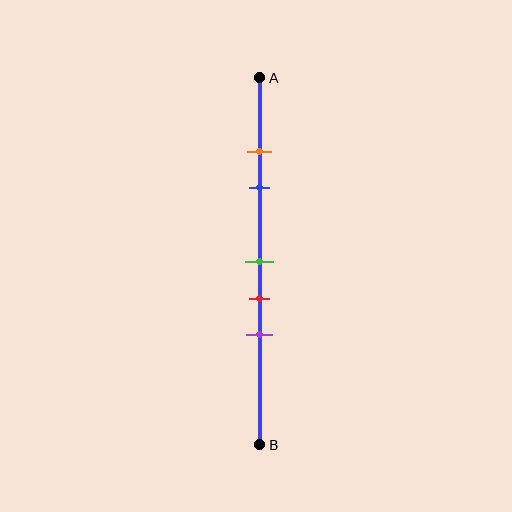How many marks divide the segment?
There are 5 marks dividing the segment.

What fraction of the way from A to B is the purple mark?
The purple mark is approximately 70% (0.7) of the way from A to B.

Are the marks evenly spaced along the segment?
No, the marks are not evenly spaced.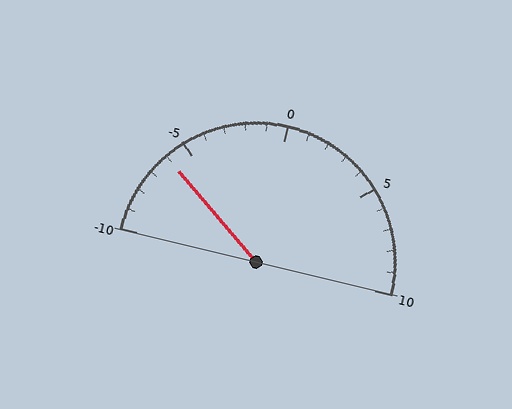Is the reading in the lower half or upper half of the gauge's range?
The reading is in the lower half of the range (-10 to 10).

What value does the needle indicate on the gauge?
The needle indicates approximately -6.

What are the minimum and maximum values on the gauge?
The gauge ranges from -10 to 10.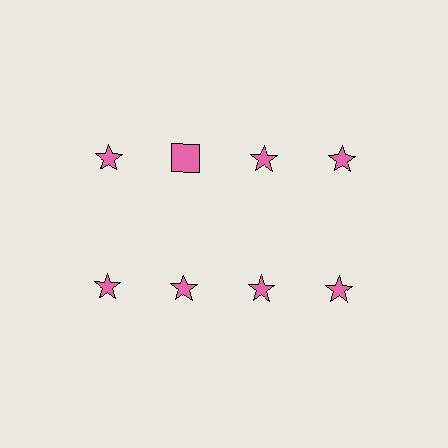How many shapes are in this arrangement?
There are 8 shapes arranged in a grid pattern.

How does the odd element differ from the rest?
It has a different shape: square instead of star.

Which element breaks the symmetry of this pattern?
The pink square in the top row, second from left column breaks the symmetry. All other shapes are pink stars.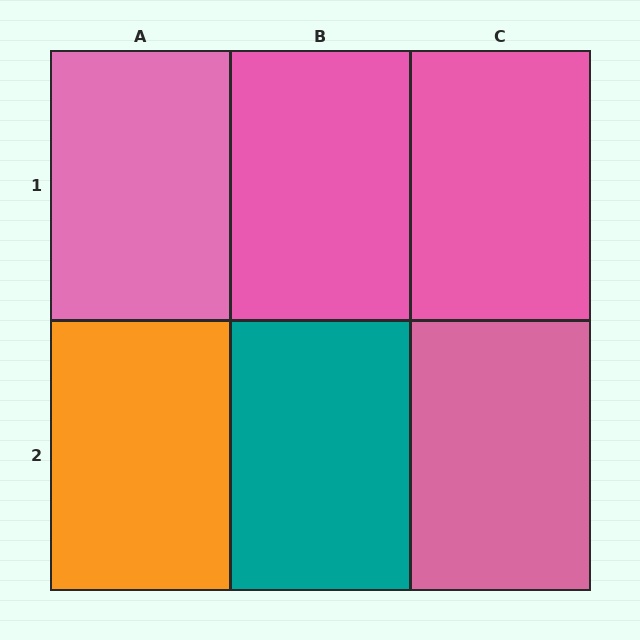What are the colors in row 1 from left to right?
Pink, pink, pink.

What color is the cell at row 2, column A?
Orange.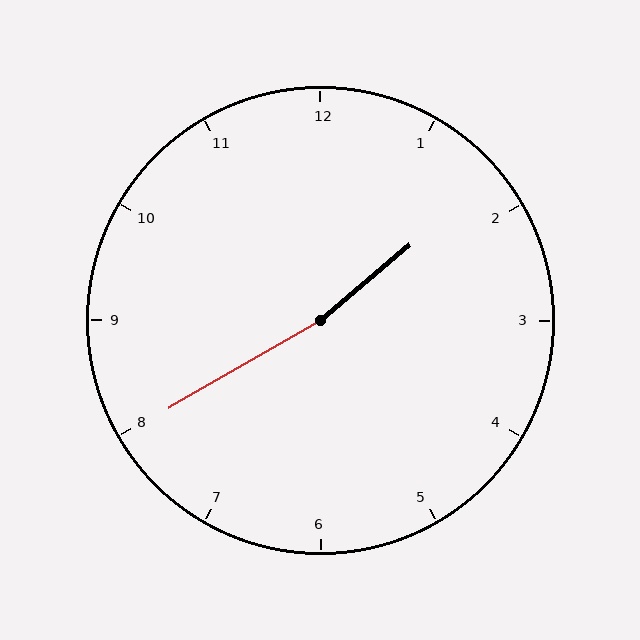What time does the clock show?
1:40.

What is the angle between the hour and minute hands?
Approximately 170 degrees.